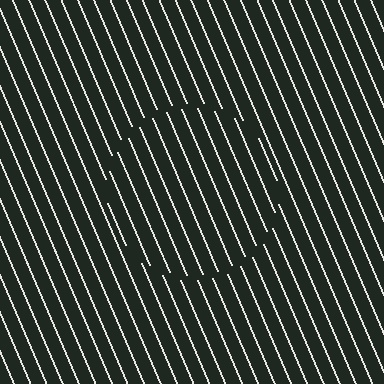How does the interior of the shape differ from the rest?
The interior of the shape contains the same grating, shifted by half a period — the contour is defined by the phase discontinuity where line-ends from the inner and outer gratings abut.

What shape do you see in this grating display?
An illusory circle. The interior of the shape contains the same grating, shifted by half a period — the contour is defined by the phase discontinuity where line-ends from the inner and outer gratings abut.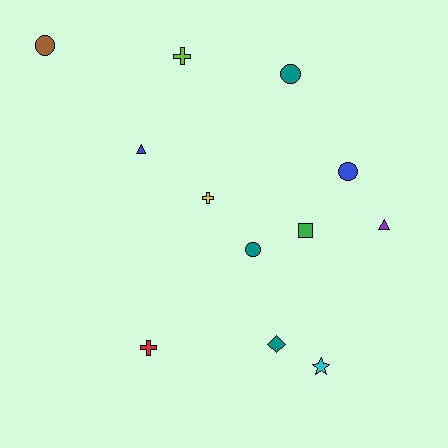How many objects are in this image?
There are 12 objects.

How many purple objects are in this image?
There is 1 purple object.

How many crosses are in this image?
There are 3 crosses.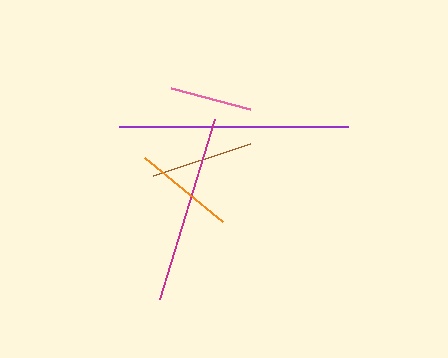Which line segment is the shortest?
The pink line is the shortest at approximately 82 pixels.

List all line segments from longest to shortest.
From longest to shortest: purple, magenta, brown, orange, pink.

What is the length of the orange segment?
The orange segment is approximately 101 pixels long.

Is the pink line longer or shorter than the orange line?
The orange line is longer than the pink line.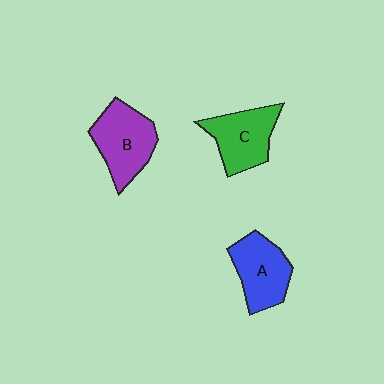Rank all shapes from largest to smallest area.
From largest to smallest: B (purple), C (green), A (blue).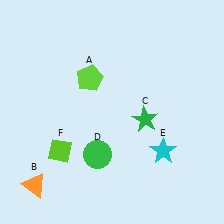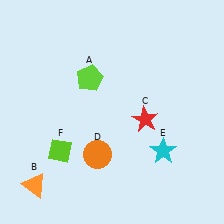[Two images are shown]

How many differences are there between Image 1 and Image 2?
There are 2 differences between the two images.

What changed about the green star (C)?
In Image 1, C is green. In Image 2, it changed to red.